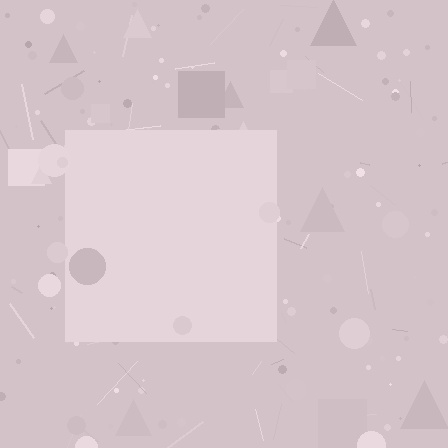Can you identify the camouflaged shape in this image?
The camouflaged shape is a square.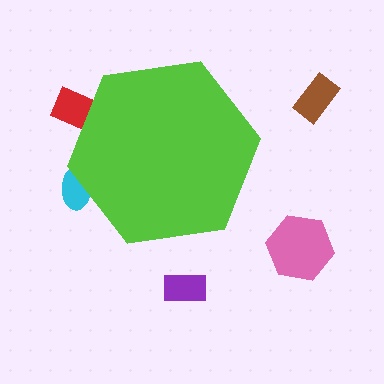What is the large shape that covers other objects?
A lime hexagon.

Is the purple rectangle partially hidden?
No, the purple rectangle is fully visible.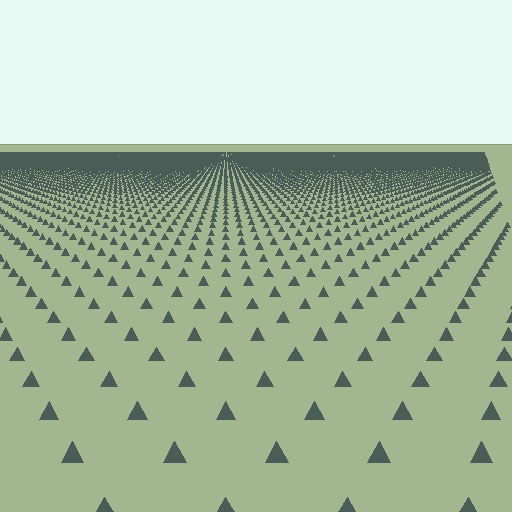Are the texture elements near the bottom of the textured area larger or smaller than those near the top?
Larger. Near the bottom, elements are closer to the viewer and appear at a bigger on-screen size.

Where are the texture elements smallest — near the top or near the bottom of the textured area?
Near the top.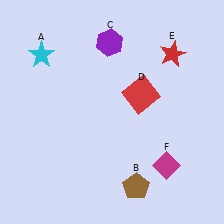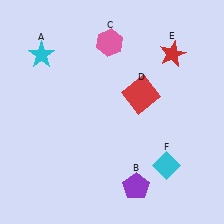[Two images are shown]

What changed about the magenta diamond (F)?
In Image 1, F is magenta. In Image 2, it changed to cyan.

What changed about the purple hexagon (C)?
In Image 1, C is purple. In Image 2, it changed to pink.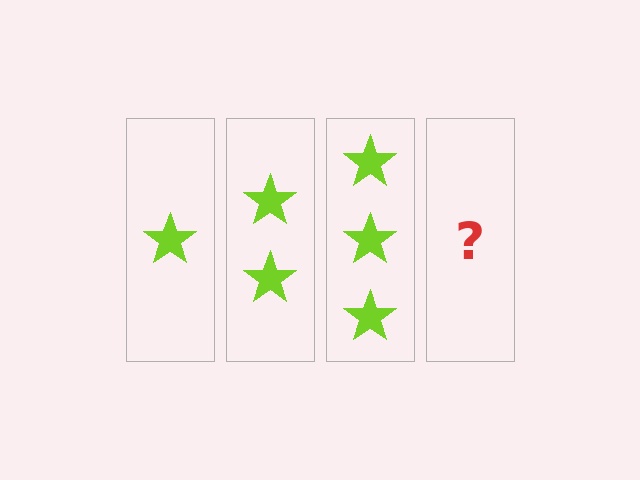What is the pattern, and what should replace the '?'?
The pattern is that each step adds one more star. The '?' should be 4 stars.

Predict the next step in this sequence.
The next step is 4 stars.